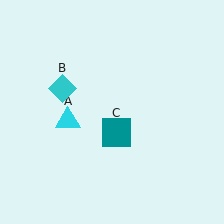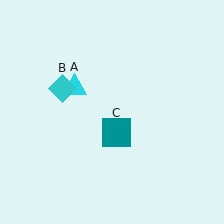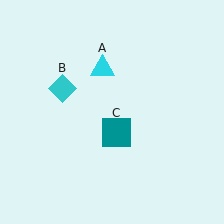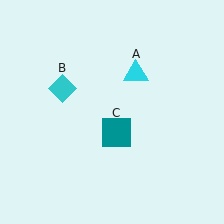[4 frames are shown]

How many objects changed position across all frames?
1 object changed position: cyan triangle (object A).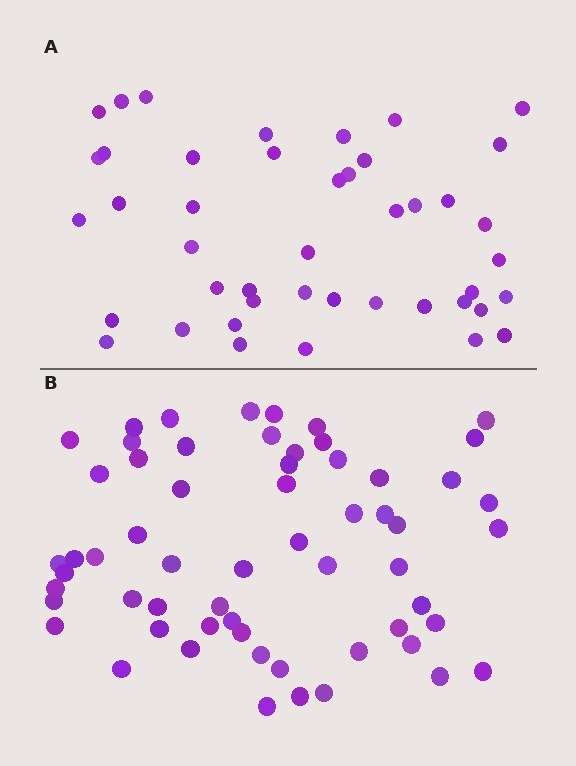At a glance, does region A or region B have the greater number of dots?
Region B (the bottom region) has more dots.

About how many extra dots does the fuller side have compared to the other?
Region B has approximately 15 more dots than region A.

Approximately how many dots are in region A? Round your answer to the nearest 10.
About 40 dots. (The exact count is 44, which rounds to 40.)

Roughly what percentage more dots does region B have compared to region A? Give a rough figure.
About 35% more.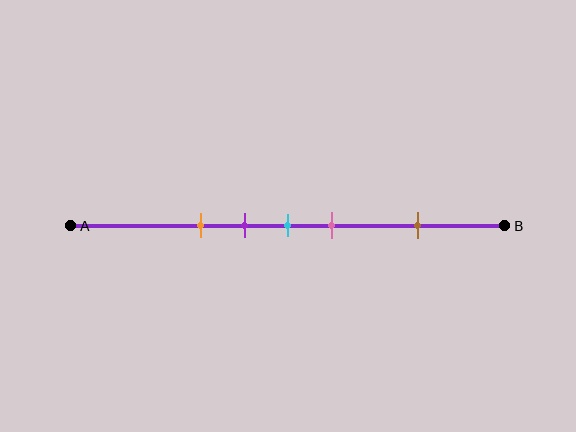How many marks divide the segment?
There are 5 marks dividing the segment.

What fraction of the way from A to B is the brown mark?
The brown mark is approximately 80% (0.8) of the way from A to B.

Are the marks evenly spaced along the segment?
No, the marks are not evenly spaced.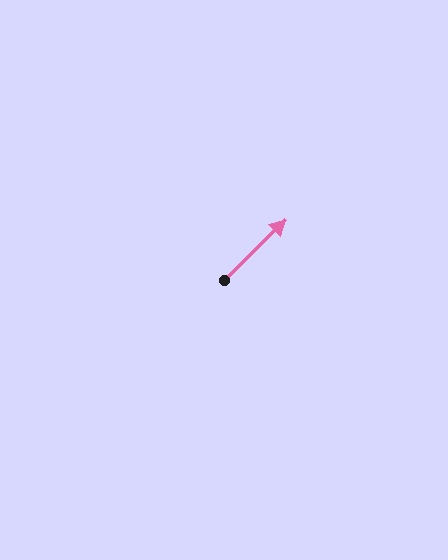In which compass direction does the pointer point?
Northeast.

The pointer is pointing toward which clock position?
Roughly 2 o'clock.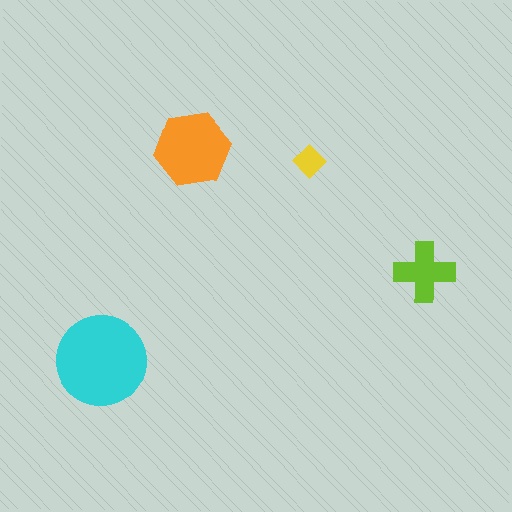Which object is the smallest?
The yellow diamond.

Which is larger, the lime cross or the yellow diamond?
The lime cross.